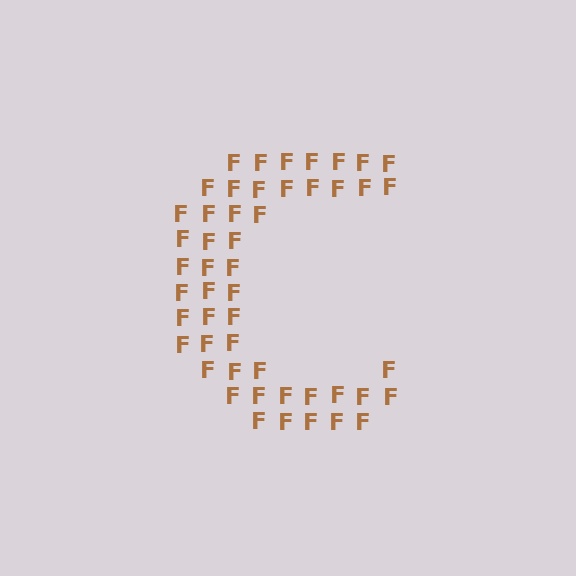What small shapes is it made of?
It is made of small letter F's.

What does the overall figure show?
The overall figure shows the letter C.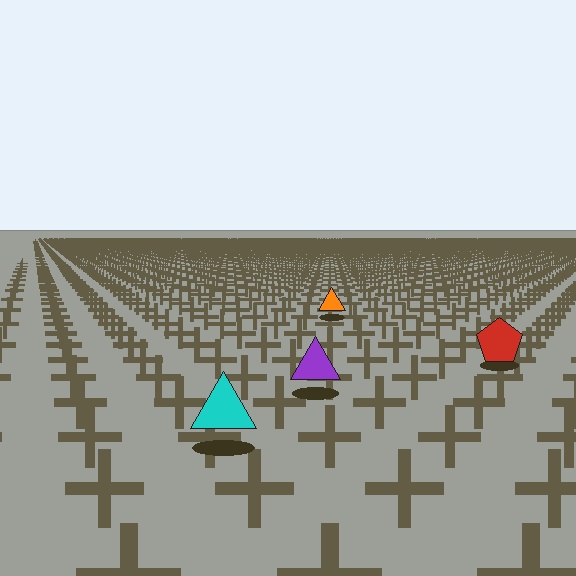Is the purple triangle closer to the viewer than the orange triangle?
Yes. The purple triangle is closer — you can tell from the texture gradient: the ground texture is coarser near it.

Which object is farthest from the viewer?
The orange triangle is farthest from the viewer. It appears smaller and the ground texture around it is denser.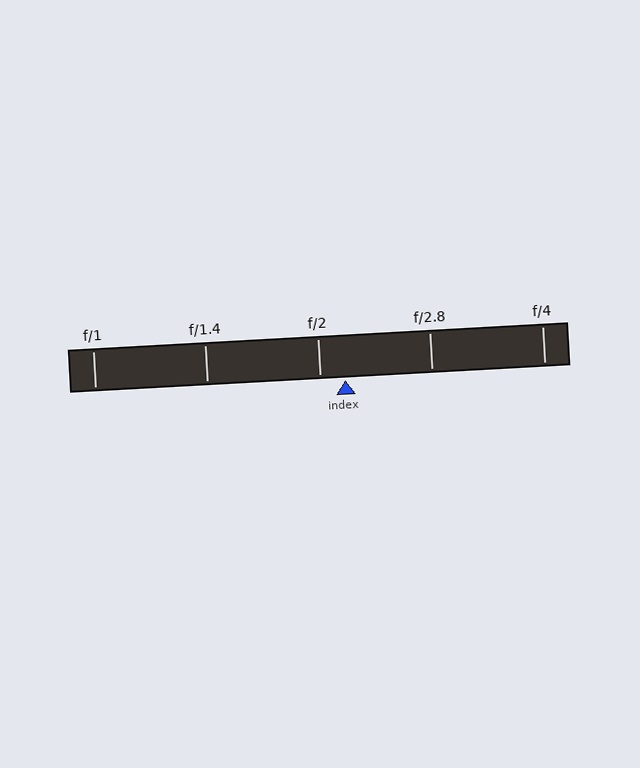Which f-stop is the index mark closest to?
The index mark is closest to f/2.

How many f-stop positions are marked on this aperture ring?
There are 5 f-stop positions marked.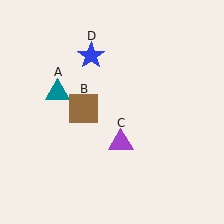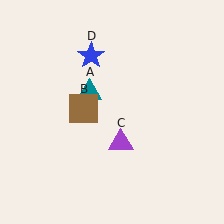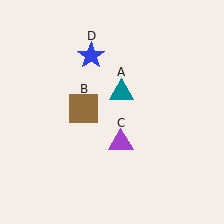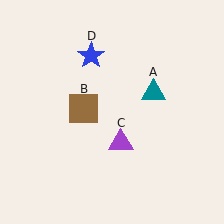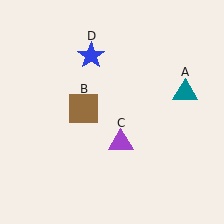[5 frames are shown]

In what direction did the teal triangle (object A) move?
The teal triangle (object A) moved right.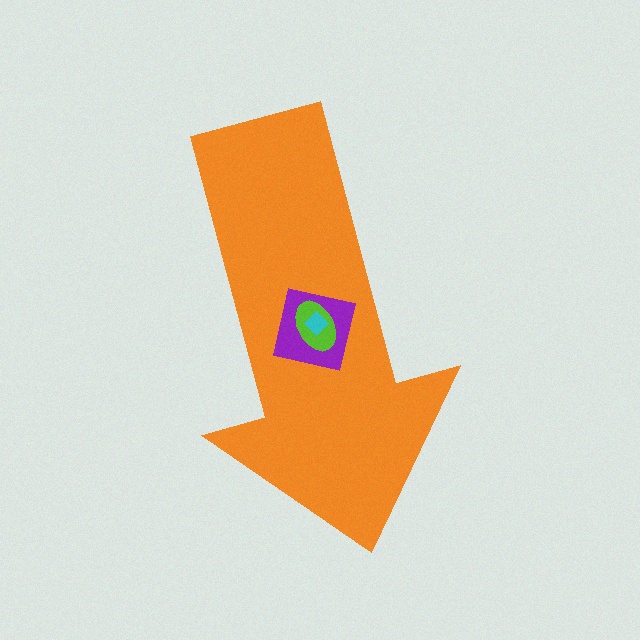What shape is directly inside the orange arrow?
The purple square.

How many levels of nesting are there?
4.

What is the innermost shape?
The cyan diamond.